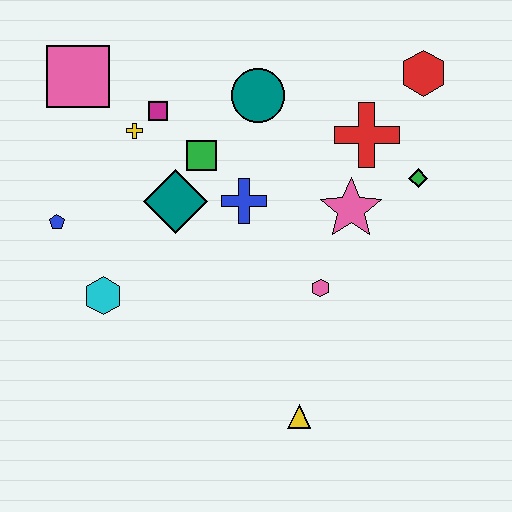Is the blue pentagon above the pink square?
No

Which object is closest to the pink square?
The yellow cross is closest to the pink square.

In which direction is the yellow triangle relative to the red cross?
The yellow triangle is below the red cross.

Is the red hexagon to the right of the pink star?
Yes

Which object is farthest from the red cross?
The blue pentagon is farthest from the red cross.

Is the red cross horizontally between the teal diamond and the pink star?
No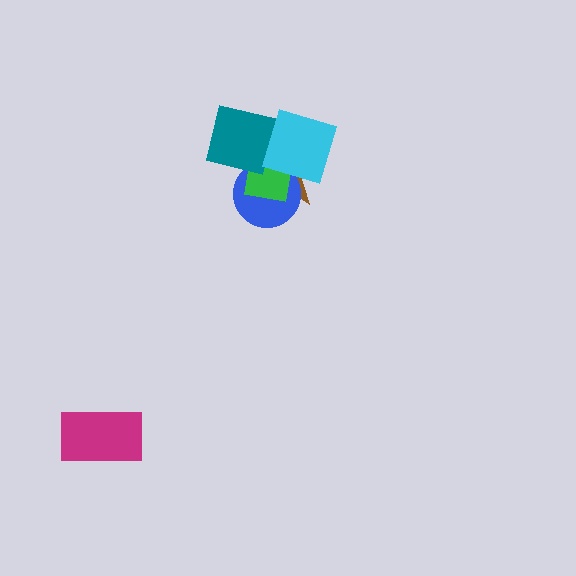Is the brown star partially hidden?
Yes, it is partially covered by another shape.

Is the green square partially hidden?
Yes, it is partially covered by another shape.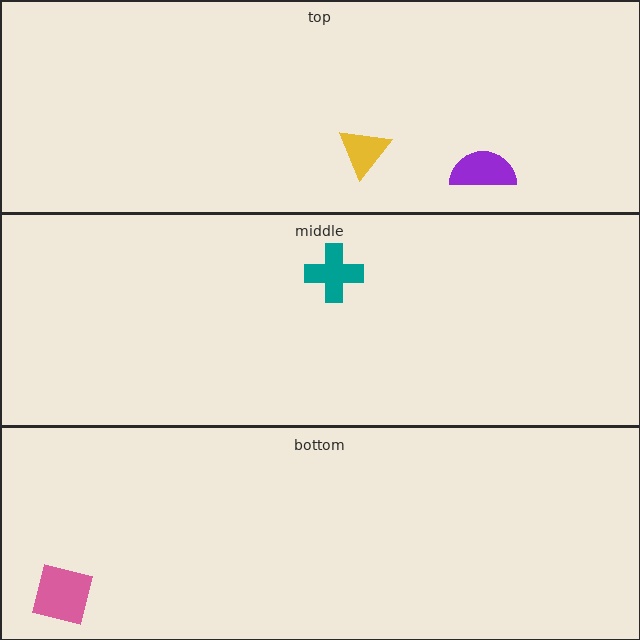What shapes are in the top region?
The purple semicircle, the yellow triangle.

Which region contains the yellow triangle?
The top region.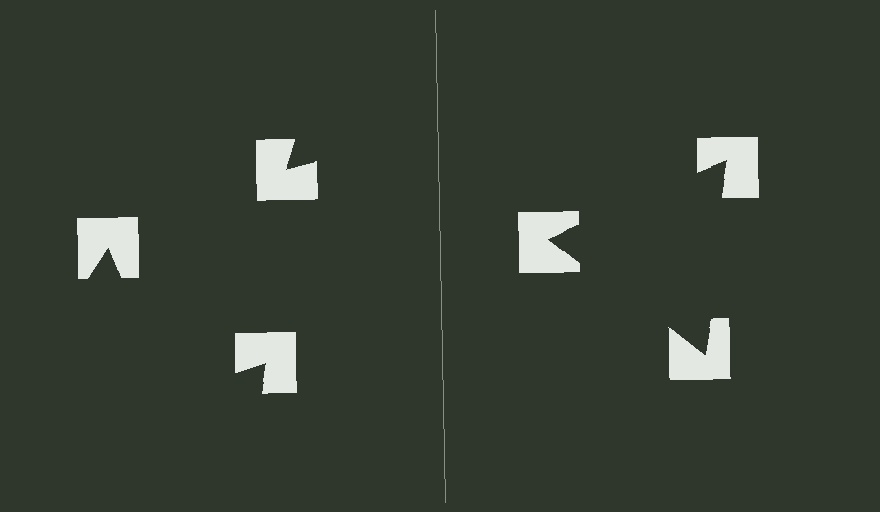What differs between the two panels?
The notched squares are positioned identically on both sides; only the wedge orientations differ. On the right they align to a triangle; on the left they are misaligned.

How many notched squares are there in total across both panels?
6 — 3 on each side.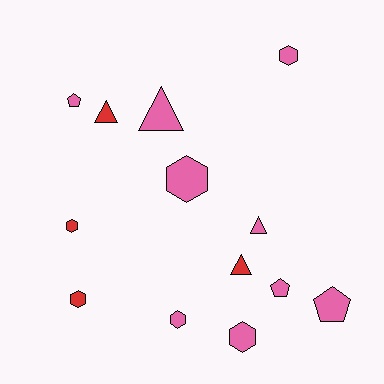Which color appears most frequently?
Pink, with 9 objects.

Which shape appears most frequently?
Hexagon, with 6 objects.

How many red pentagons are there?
There are no red pentagons.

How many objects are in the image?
There are 13 objects.